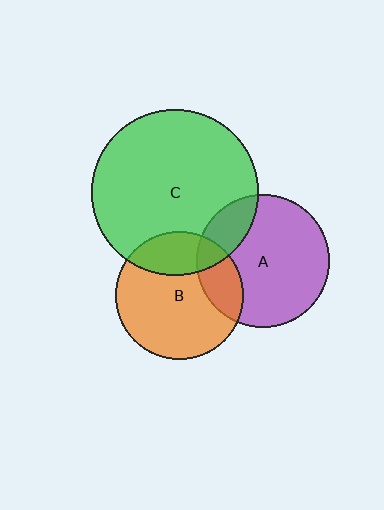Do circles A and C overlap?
Yes.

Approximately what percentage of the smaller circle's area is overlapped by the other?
Approximately 20%.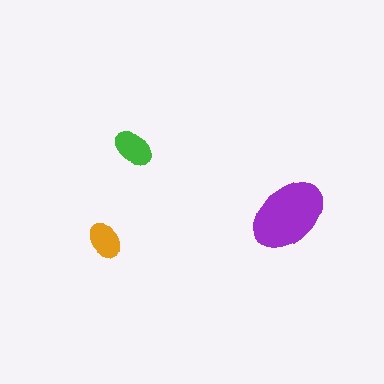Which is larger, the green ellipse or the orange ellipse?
The green one.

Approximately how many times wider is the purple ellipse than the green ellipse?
About 2 times wider.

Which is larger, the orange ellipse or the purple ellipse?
The purple one.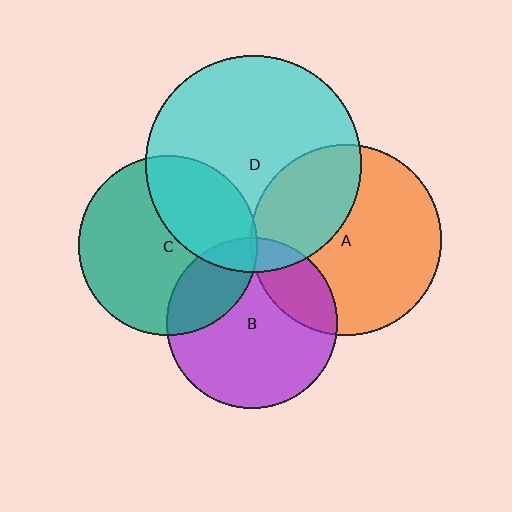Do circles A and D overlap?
Yes.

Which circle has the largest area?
Circle D (cyan).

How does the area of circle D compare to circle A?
Approximately 1.3 times.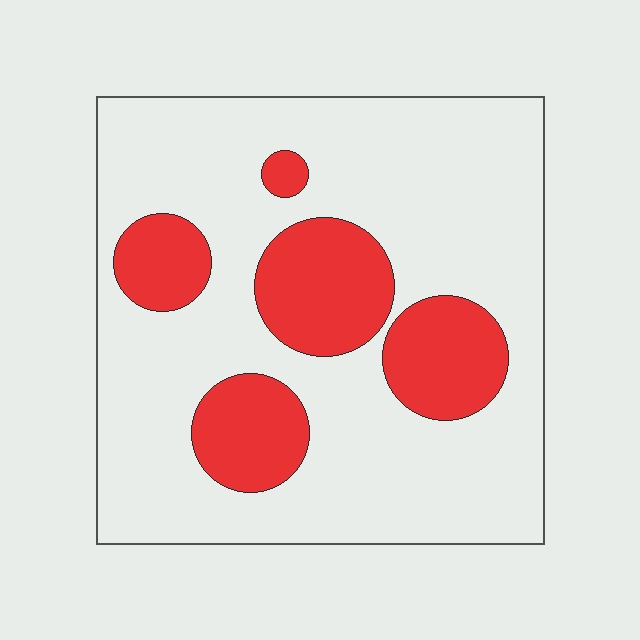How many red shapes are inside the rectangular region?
5.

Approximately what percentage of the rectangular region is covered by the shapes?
Approximately 25%.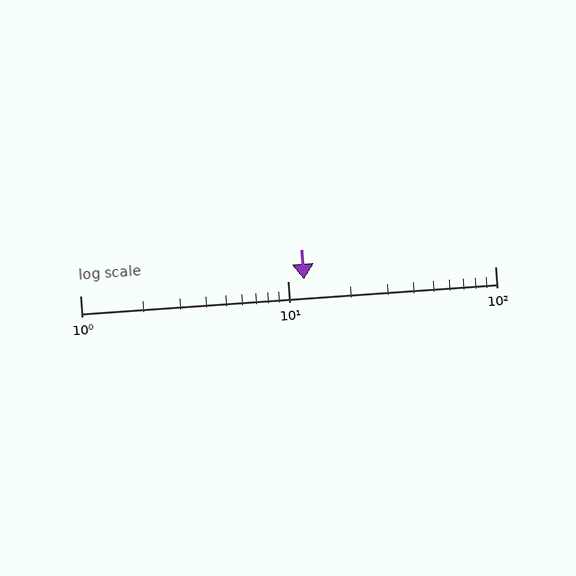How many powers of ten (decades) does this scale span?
The scale spans 2 decades, from 1 to 100.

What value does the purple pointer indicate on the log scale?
The pointer indicates approximately 12.